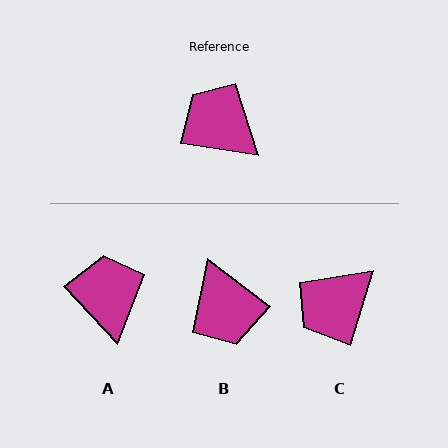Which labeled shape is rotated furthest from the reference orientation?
B, about 151 degrees away.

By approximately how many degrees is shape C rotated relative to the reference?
Approximately 81 degrees counter-clockwise.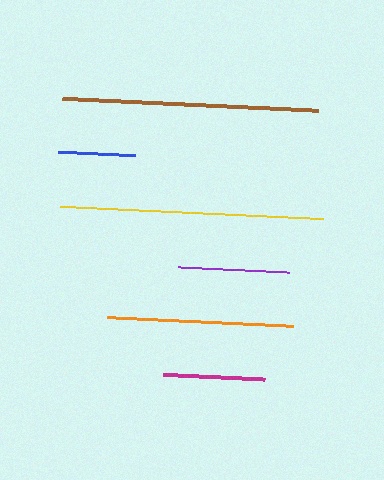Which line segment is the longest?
The yellow line is the longest at approximately 264 pixels.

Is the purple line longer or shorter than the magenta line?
The purple line is longer than the magenta line.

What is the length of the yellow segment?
The yellow segment is approximately 264 pixels long.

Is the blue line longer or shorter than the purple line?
The purple line is longer than the blue line.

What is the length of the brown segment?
The brown segment is approximately 257 pixels long.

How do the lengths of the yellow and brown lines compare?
The yellow and brown lines are approximately the same length.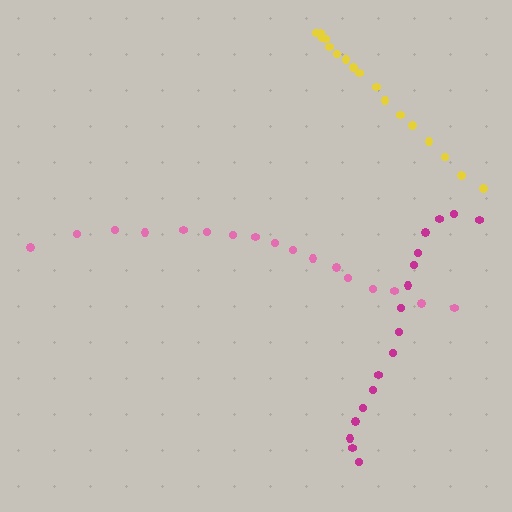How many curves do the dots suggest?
There are 3 distinct paths.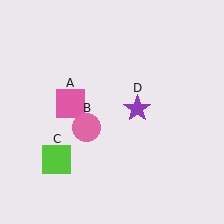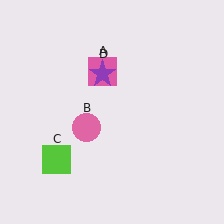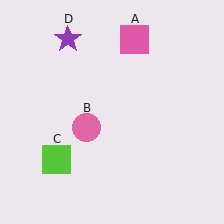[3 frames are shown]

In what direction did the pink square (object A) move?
The pink square (object A) moved up and to the right.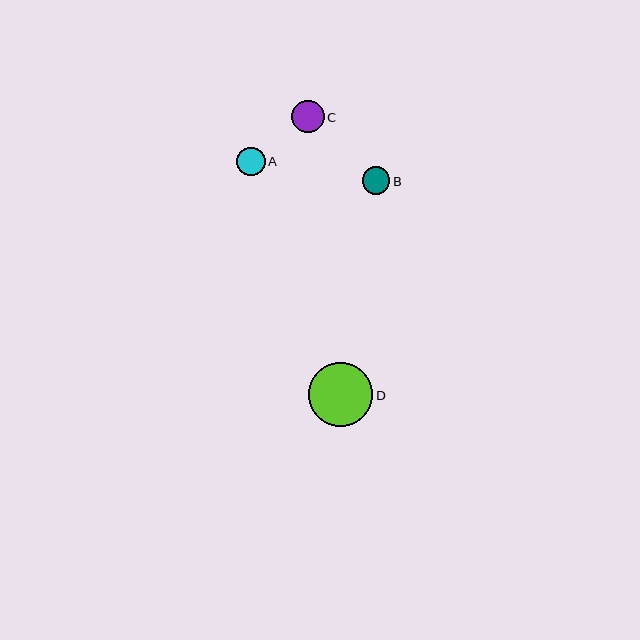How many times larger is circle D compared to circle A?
Circle D is approximately 2.2 times the size of circle A.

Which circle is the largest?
Circle D is the largest with a size of approximately 64 pixels.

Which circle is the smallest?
Circle B is the smallest with a size of approximately 28 pixels.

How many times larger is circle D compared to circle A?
Circle D is approximately 2.2 times the size of circle A.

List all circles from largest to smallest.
From largest to smallest: D, C, A, B.